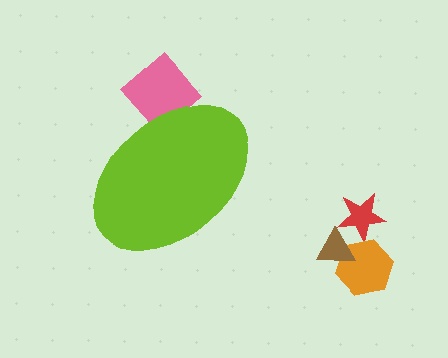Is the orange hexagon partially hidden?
No, the orange hexagon is fully visible.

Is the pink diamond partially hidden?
Yes, the pink diamond is partially hidden behind the lime ellipse.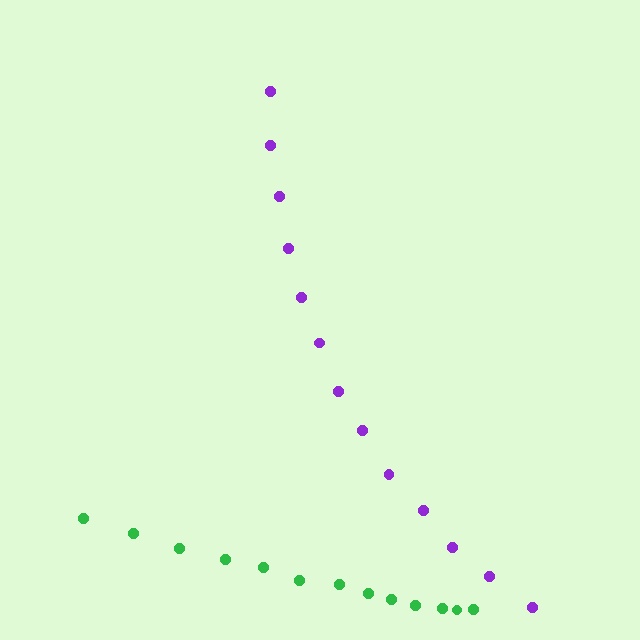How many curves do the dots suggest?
There are 2 distinct paths.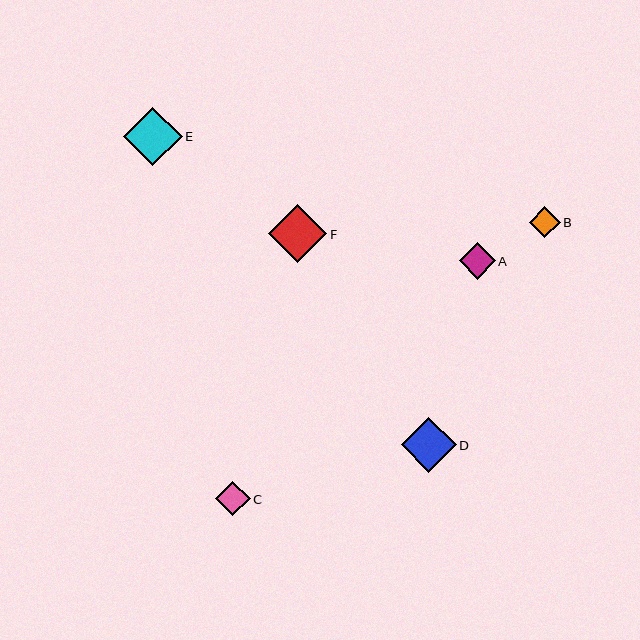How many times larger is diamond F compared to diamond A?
Diamond F is approximately 1.6 times the size of diamond A.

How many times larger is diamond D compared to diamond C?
Diamond D is approximately 1.6 times the size of diamond C.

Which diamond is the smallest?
Diamond B is the smallest with a size of approximately 31 pixels.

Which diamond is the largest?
Diamond E is the largest with a size of approximately 59 pixels.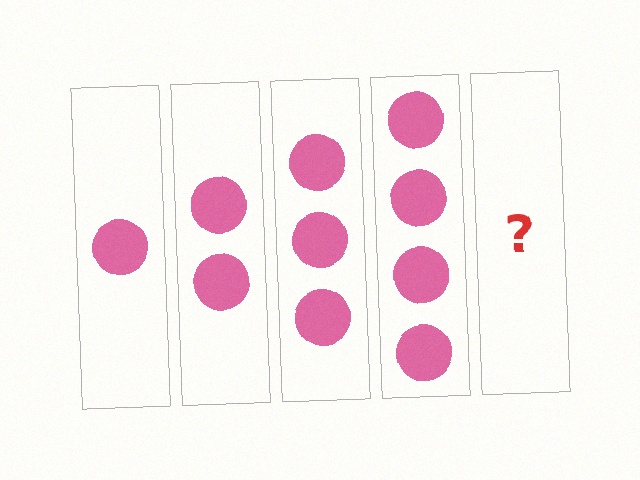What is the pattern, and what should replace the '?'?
The pattern is that each step adds one more circle. The '?' should be 5 circles.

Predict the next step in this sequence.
The next step is 5 circles.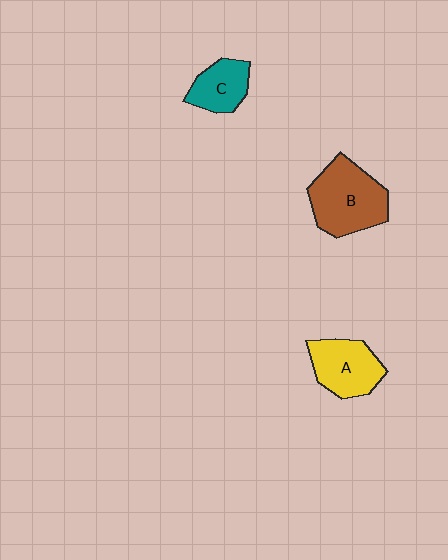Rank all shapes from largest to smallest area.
From largest to smallest: B (brown), A (yellow), C (teal).